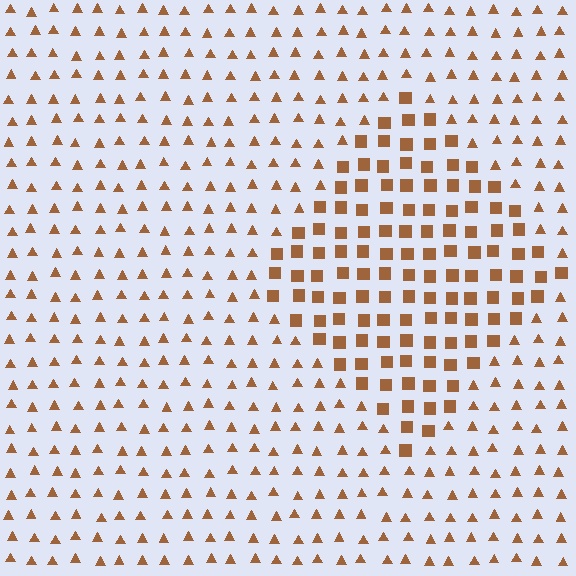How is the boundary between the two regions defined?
The boundary is defined by a change in element shape: squares inside vs. triangles outside. All elements share the same color and spacing.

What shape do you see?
I see a diamond.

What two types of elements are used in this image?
The image uses squares inside the diamond region and triangles outside it.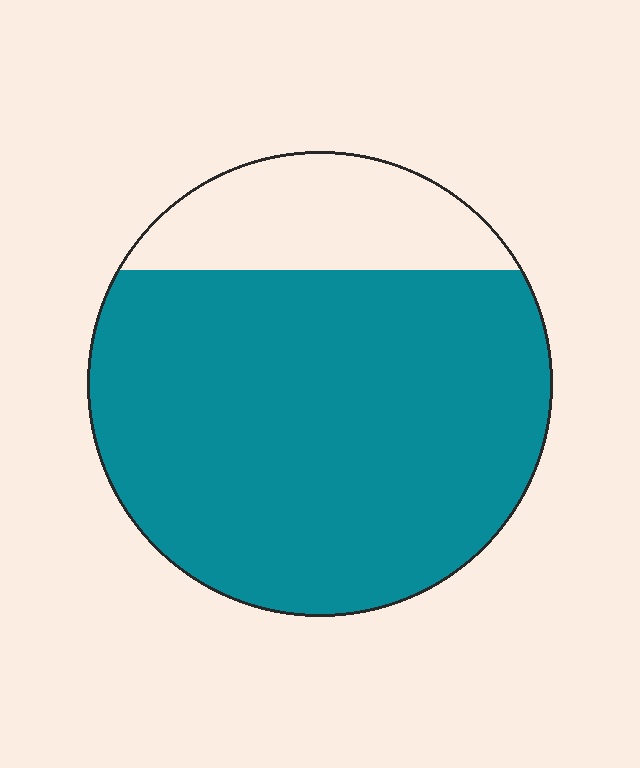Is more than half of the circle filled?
Yes.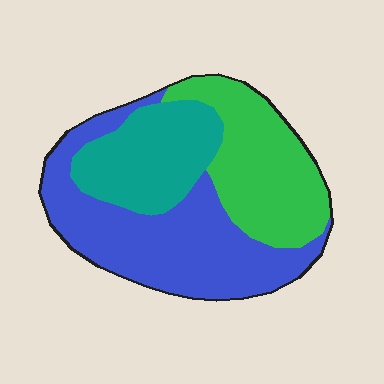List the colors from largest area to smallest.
From largest to smallest: blue, green, teal.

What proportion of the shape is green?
Green covers roughly 30% of the shape.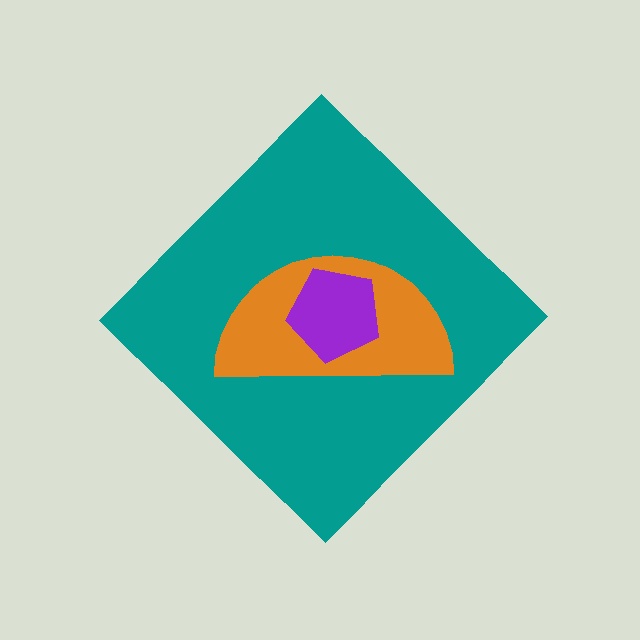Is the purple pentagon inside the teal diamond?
Yes.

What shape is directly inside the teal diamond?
The orange semicircle.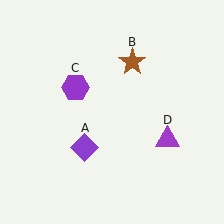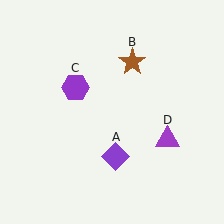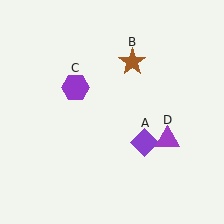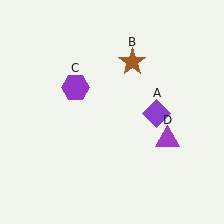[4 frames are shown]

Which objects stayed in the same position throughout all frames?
Brown star (object B) and purple hexagon (object C) and purple triangle (object D) remained stationary.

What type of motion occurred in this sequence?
The purple diamond (object A) rotated counterclockwise around the center of the scene.